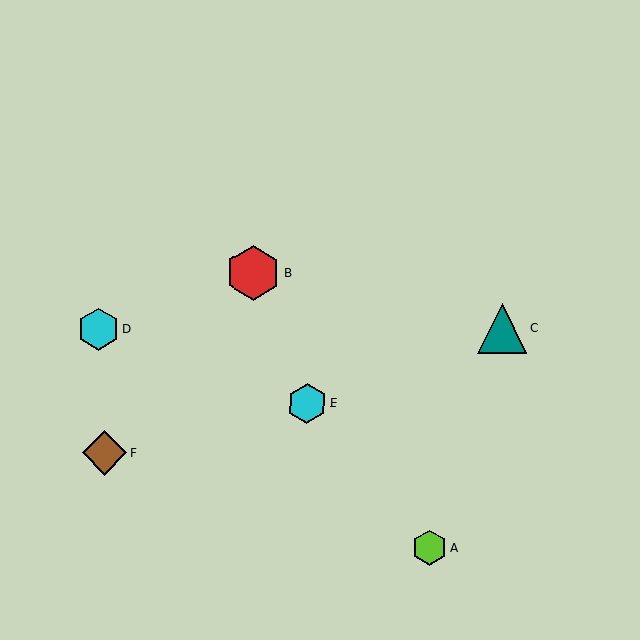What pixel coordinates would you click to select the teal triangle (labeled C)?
Click at (502, 329) to select the teal triangle C.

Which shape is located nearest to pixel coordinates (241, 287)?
The red hexagon (labeled B) at (253, 272) is nearest to that location.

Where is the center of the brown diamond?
The center of the brown diamond is at (105, 453).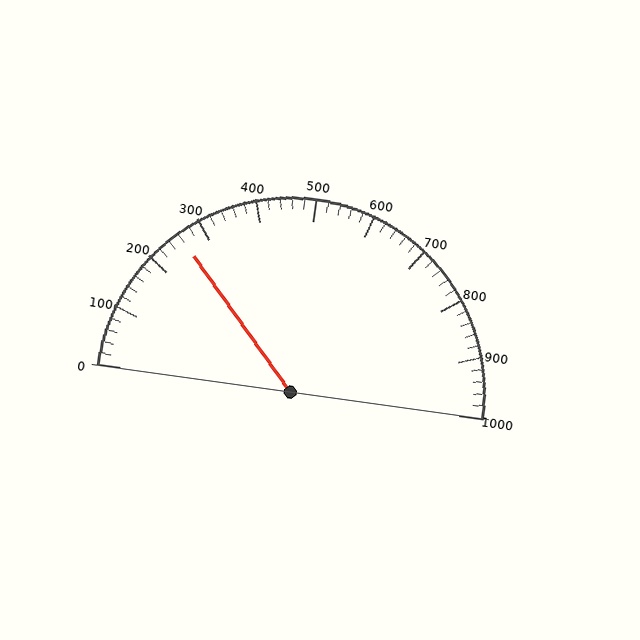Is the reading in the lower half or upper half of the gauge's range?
The reading is in the lower half of the range (0 to 1000).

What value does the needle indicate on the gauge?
The needle indicates approximately 260.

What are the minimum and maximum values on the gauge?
The gauge ranges from 0 to 1000.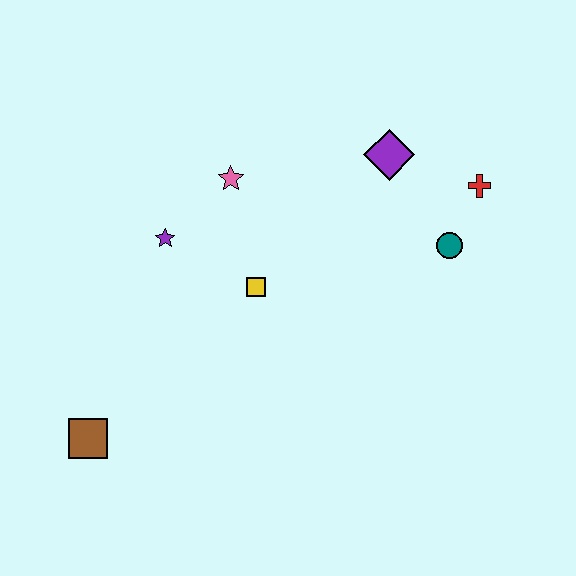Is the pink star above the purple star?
Yes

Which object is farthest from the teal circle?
The brown square is farthest from the teal circle.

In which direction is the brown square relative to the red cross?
The brown square is to the left of the red cross.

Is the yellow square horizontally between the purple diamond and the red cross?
No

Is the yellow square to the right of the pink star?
Yes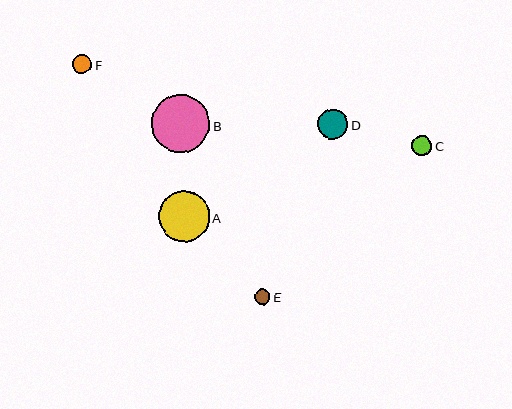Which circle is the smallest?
Circle E is the smallest with a size of approximately 16 pixels.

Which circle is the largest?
Circle B is the largest with a size of approximately 58 pixels.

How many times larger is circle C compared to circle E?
Circle C is approximately 1.3 times the size of circle E.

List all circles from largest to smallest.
From largest to smallest: B, A, D, C, F, E.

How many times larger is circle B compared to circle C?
Circle B is approximately 2.9 times the size of circle C.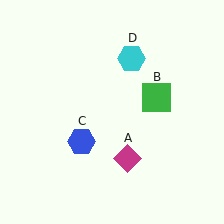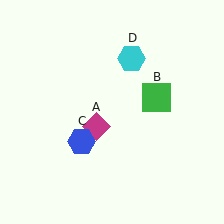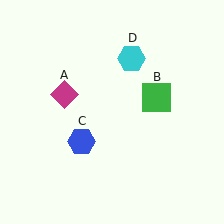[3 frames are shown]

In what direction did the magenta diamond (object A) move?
The magenta diamond (object A) moved up and to the left.